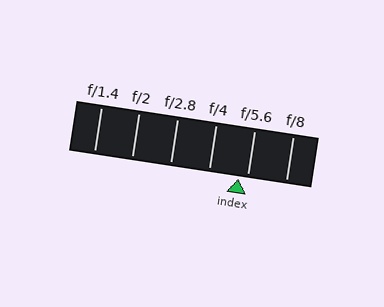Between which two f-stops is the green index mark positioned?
The index mark is between f/4 and f/5.6.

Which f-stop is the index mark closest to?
The index mark is closest to f/5.6.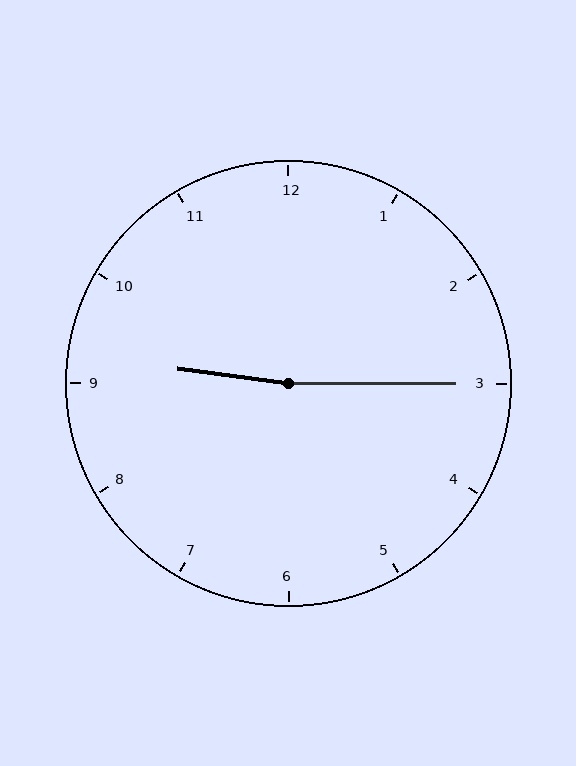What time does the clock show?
9:15.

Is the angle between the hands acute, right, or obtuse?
It is obtuse.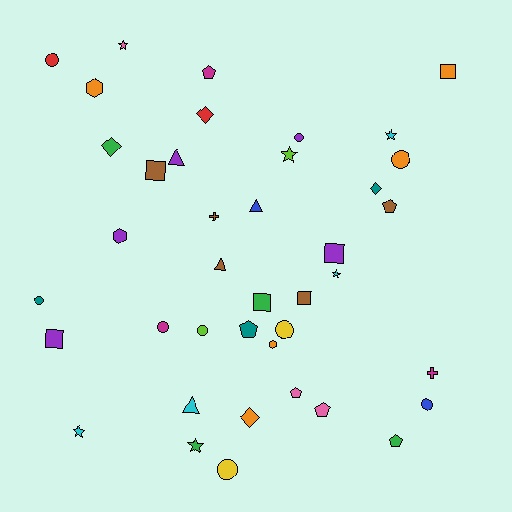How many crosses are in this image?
There are 2 crosses.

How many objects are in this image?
There are 40 objects.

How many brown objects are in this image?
There are 5 brown objects.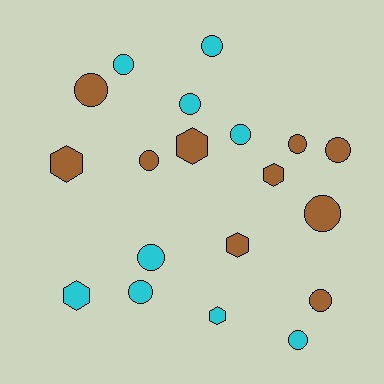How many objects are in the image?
There are 19 objects.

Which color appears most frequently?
Brown, with 10 objects.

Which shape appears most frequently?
Circle, with 13 objects.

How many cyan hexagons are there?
There are 2 cyan hexagons.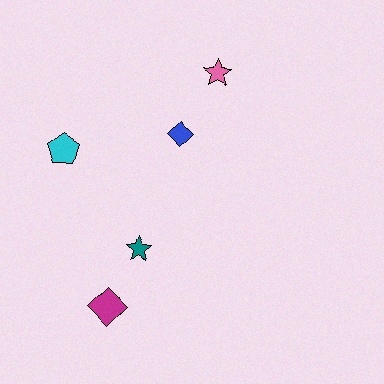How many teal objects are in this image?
There is 1 teal object.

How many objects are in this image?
There are 5 objects.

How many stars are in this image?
There are 2 stars.